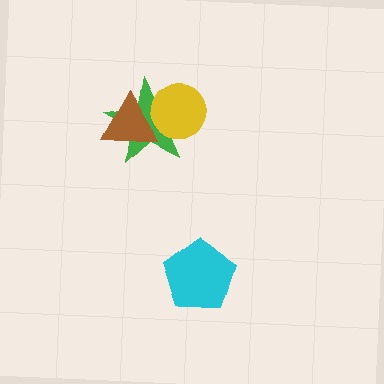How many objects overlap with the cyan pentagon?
0 objects overlap with the cyan pentagon.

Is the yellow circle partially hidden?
Yes, it is partially covered by another shape.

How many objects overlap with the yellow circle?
2 objects overlap with the yellow circle.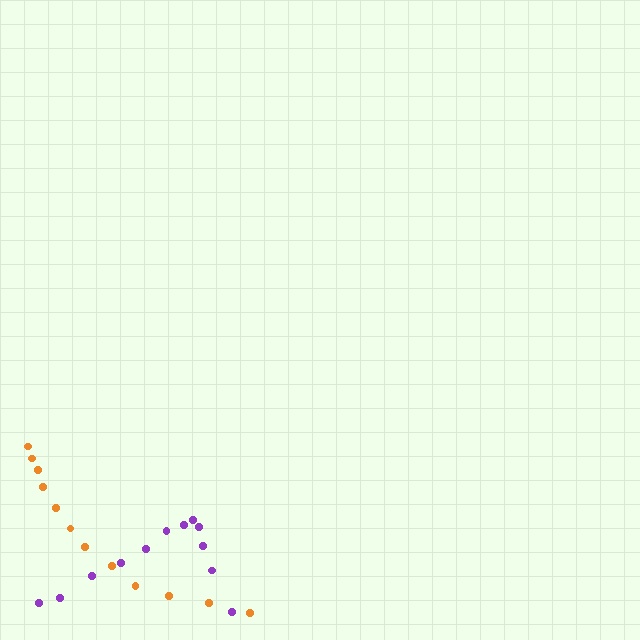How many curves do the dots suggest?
There are 2 distinct paths.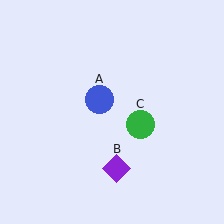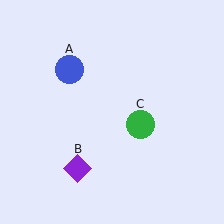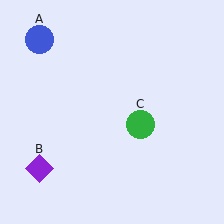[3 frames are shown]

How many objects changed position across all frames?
2 objects changed position: blue circle (object A), purple diamond (object B).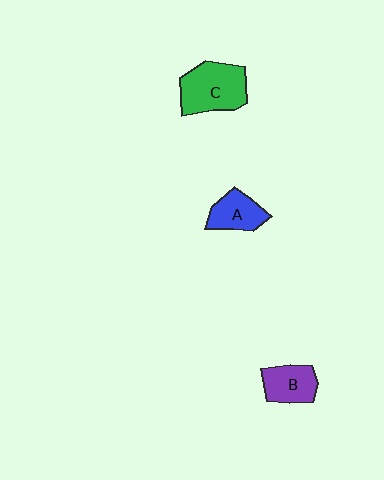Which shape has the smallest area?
Shape A (blue).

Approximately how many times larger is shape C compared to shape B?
Approximately 1.6 times.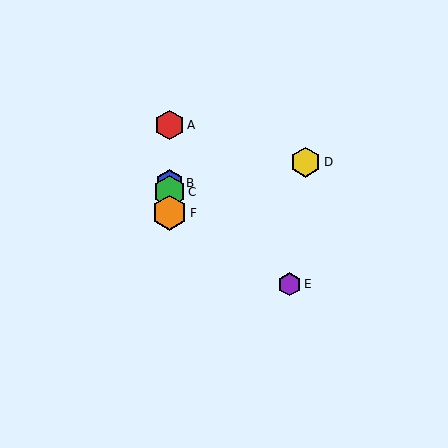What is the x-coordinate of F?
Object F is at x≈169.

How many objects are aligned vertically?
4 objects (A, B, C, F) are aligned vertically.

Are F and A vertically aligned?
Yes, both are at x≈169.